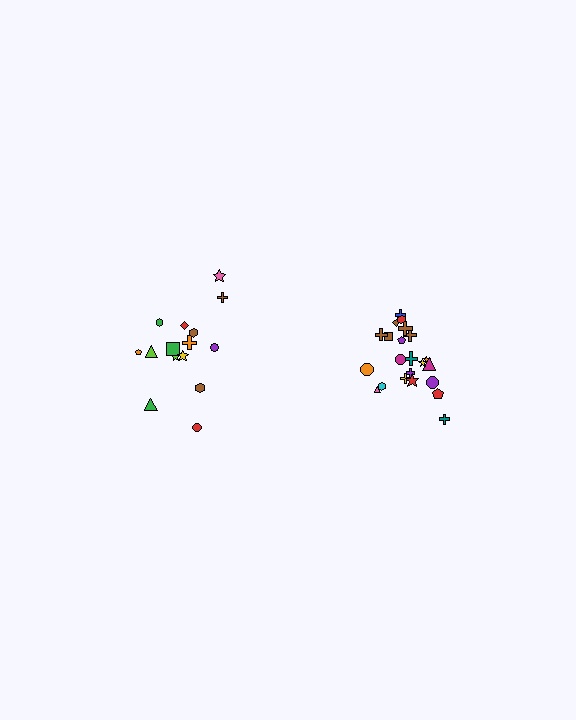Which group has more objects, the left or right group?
The right group.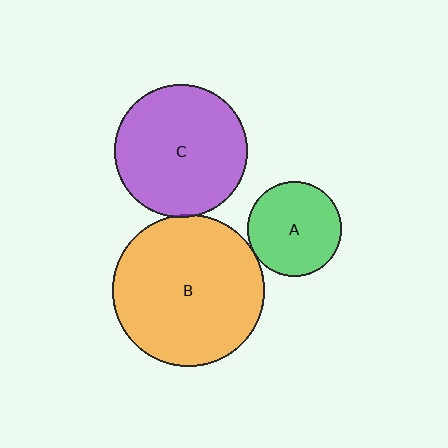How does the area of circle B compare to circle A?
Approximately 2.6 times.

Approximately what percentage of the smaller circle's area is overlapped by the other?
Approximately 5%.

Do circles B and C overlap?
Yes.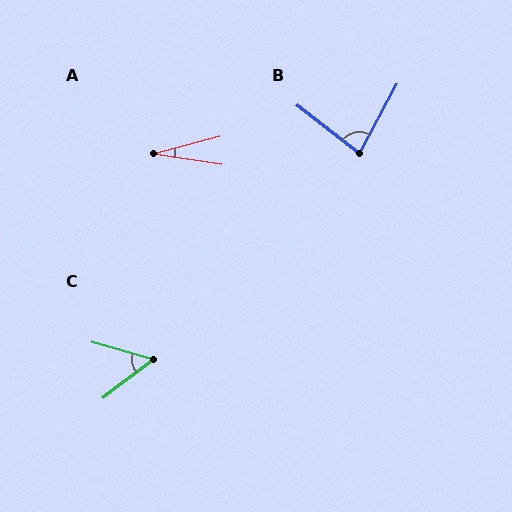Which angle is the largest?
B, at approximately 81 degrees.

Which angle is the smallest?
A, at approximately 23 degrees.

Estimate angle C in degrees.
Approximately 53 degrees.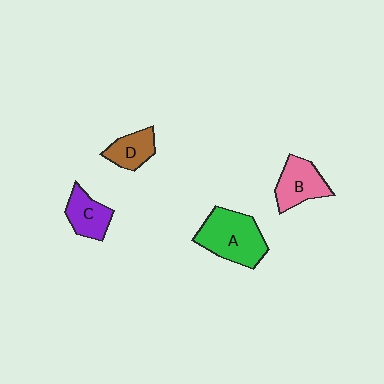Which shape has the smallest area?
Shape D (brown).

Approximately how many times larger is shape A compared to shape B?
Approximately 1.5 times.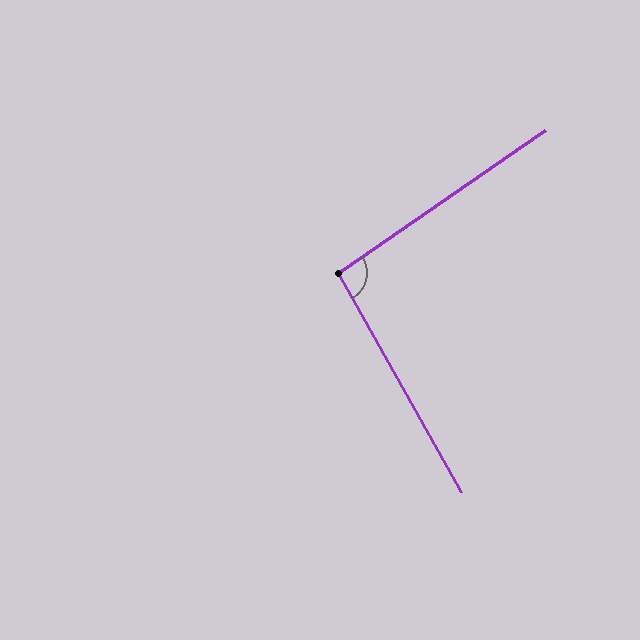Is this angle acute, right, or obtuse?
It is obtuse.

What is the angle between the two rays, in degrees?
Approximately 95 degrees.